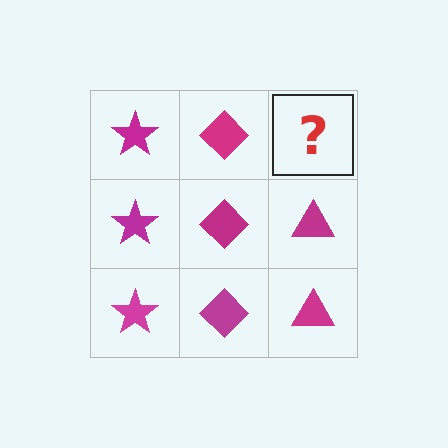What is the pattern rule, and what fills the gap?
The rule is that each column has a consistent shape. The gap should be filled with a magenta triangle.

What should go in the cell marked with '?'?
The missing cell should contain a magenta triangle.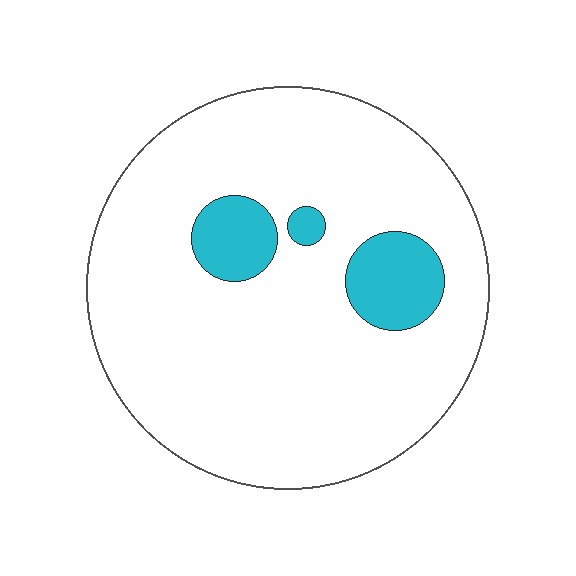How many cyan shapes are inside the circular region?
3.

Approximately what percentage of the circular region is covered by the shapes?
Approximately 10%.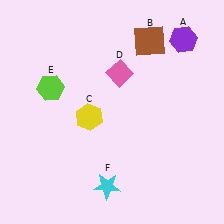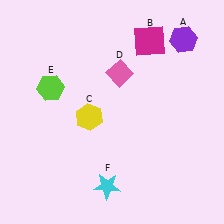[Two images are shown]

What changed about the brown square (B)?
In Image 1, B is brown. In Image 2, it changed to magenta.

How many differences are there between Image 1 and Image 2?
There is 1 difference between the two images.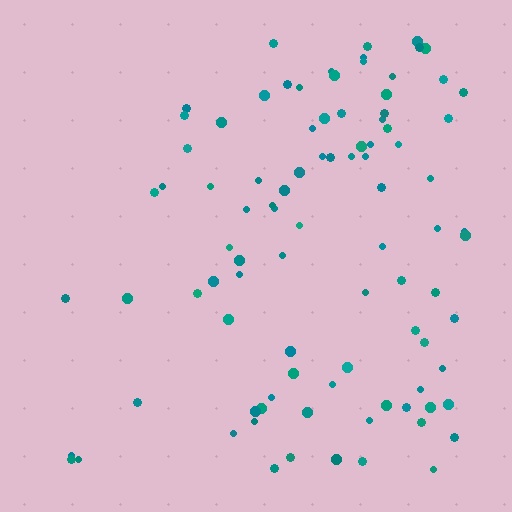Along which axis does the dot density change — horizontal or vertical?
Horizontal.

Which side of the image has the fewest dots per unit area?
The left.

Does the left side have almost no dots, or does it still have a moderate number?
Still a moderate number, just noticeably fewer than the right.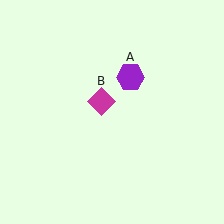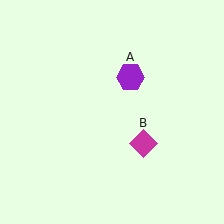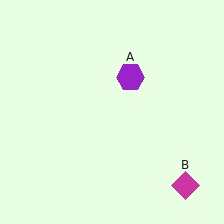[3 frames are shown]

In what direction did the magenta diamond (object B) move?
The magenta diamond (object B) moved down and to the right.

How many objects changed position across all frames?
1 object changed position: magenta diamond (object B).